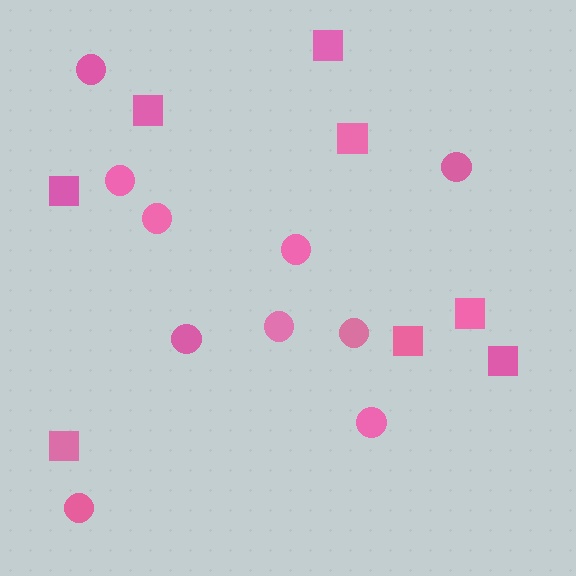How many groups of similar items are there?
There are 2 groups: one group of squares (8) and one group of circles (10).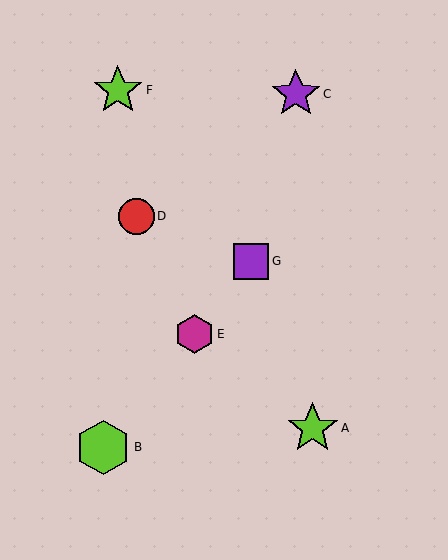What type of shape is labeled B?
Shape B is a lime hexagon.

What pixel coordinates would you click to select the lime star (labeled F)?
Click at (118, 90) to select the lime star F.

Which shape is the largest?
The lime hexagon (labeled B) is the largest.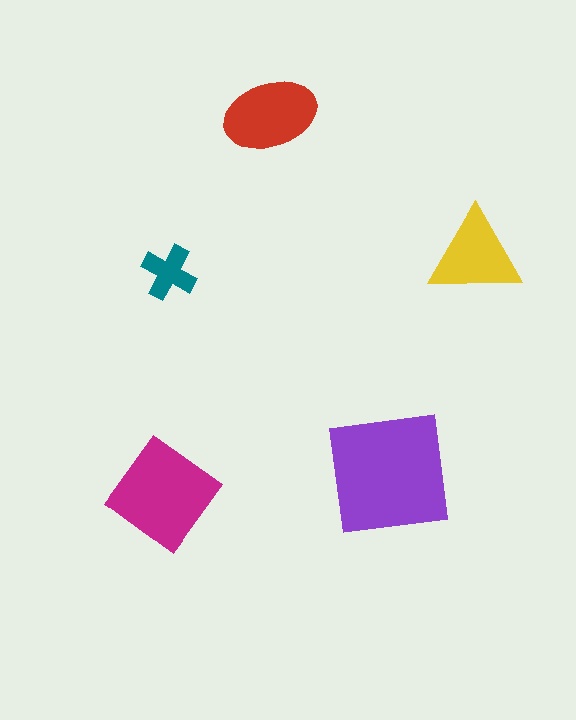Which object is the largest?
The purple square.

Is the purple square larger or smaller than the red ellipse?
Larger.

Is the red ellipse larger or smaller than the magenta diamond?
Smaller.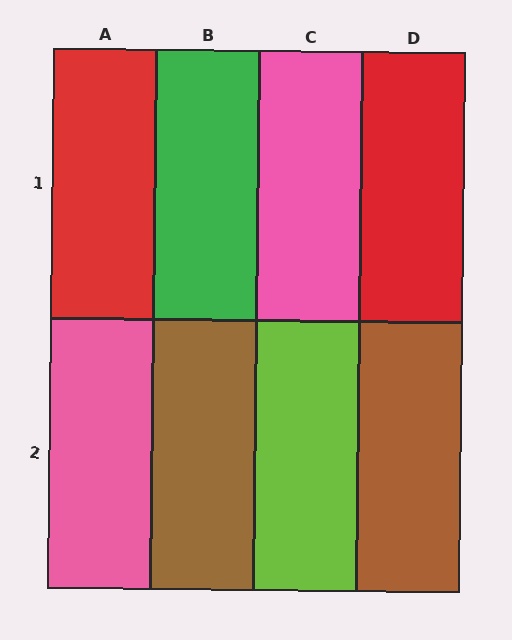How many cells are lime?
1 cell is lime.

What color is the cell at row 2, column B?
Brown.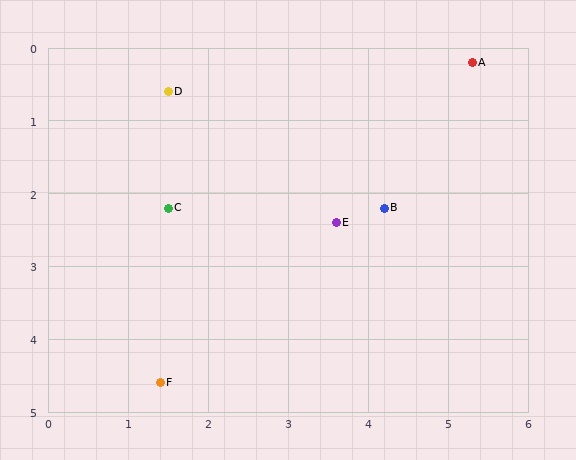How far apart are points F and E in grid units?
Points F and E are about 3.1 grid units apart.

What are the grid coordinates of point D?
Point D is at approximately (1.5, 0.6).